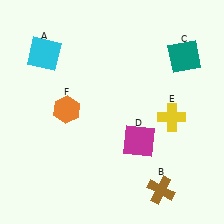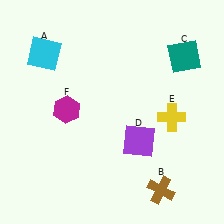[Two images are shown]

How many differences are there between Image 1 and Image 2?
There are 2 differences between the two images.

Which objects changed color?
D changed from magenta to purple. F changed from orange to magenta.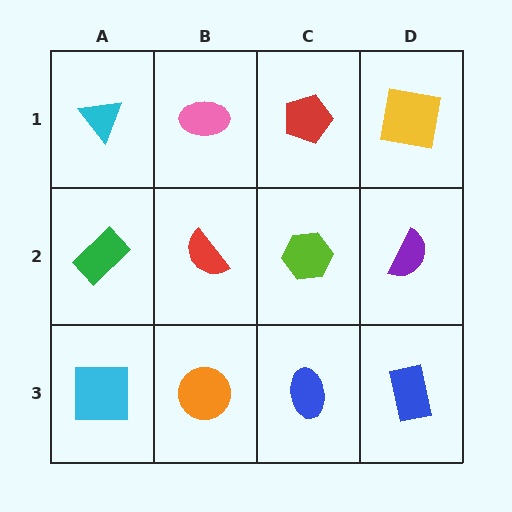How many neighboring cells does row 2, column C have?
4.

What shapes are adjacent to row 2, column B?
A pink ellipse (row 1, column B), an orange circle (row 3, column B), a green rectangle (row 2, column A), a lime hexagon (row 2, column C).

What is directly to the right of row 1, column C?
A yellow square.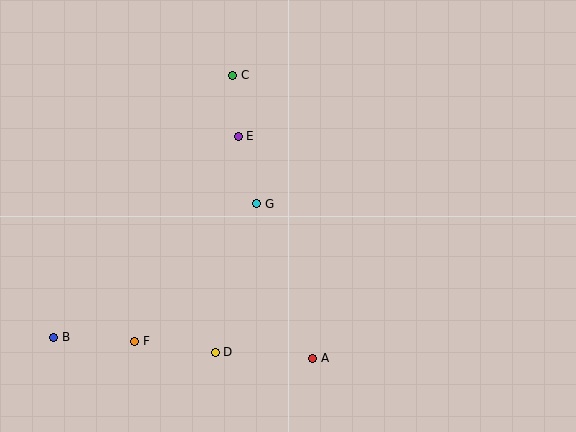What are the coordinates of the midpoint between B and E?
The midpoint between B and E is at (146, 237).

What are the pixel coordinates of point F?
Point F is at (135, 341).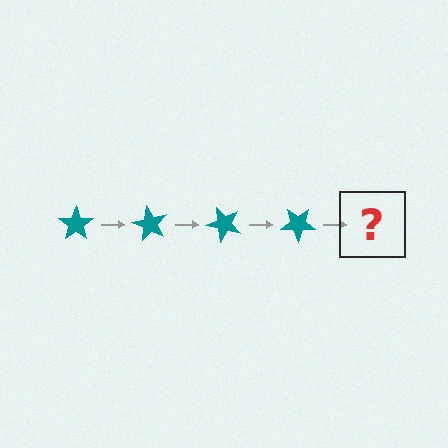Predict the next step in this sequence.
The next step is a teal star rotated 240 degrees.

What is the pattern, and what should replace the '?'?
The pattern is that the star rotates 60 degrees each step. The '?' should be a teal star rotated 240 degrees.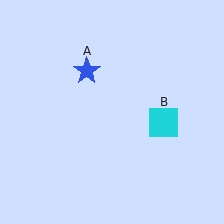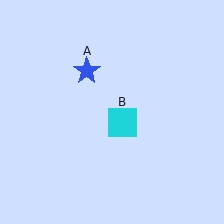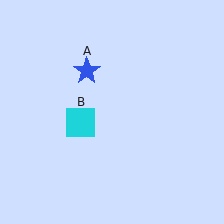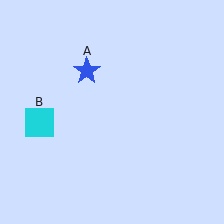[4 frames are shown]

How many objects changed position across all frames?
1 object changed position: cyan square (object B).